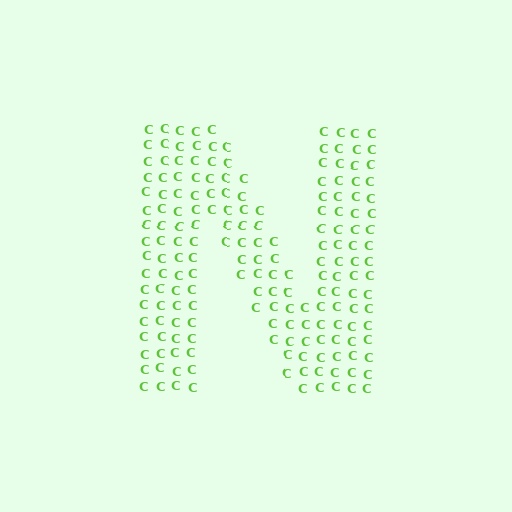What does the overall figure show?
The overall figure shows the letter N.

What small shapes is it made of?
It is made of small letter C's.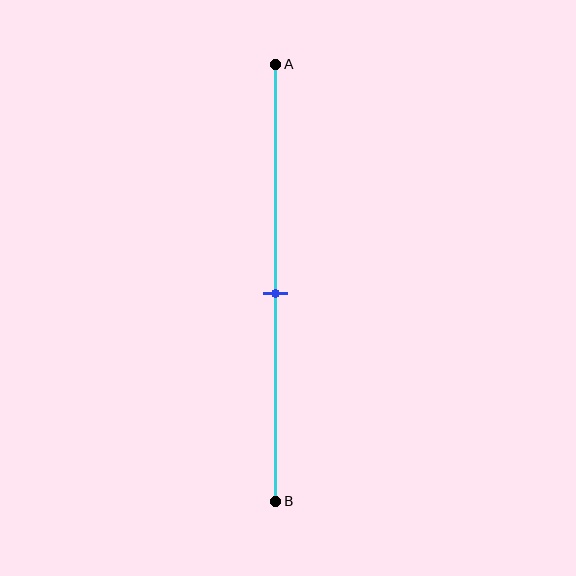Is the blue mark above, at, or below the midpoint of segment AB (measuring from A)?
The blue mark is approximately at the midpoint of segment AB.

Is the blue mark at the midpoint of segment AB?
Yes, the mark is approximately at the midpoint.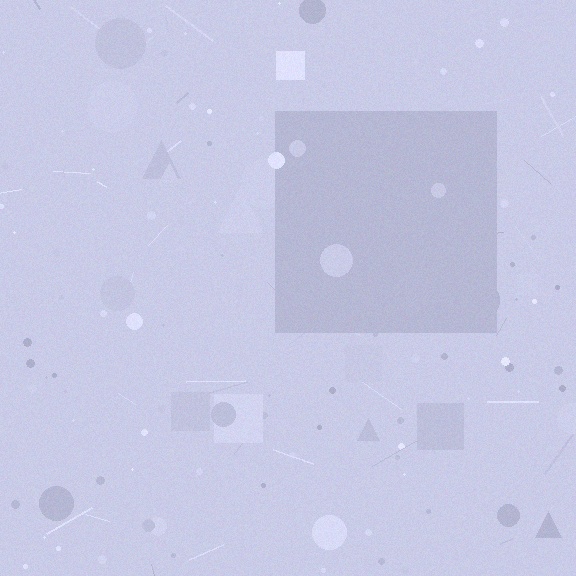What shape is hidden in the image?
A square is hidden in the image.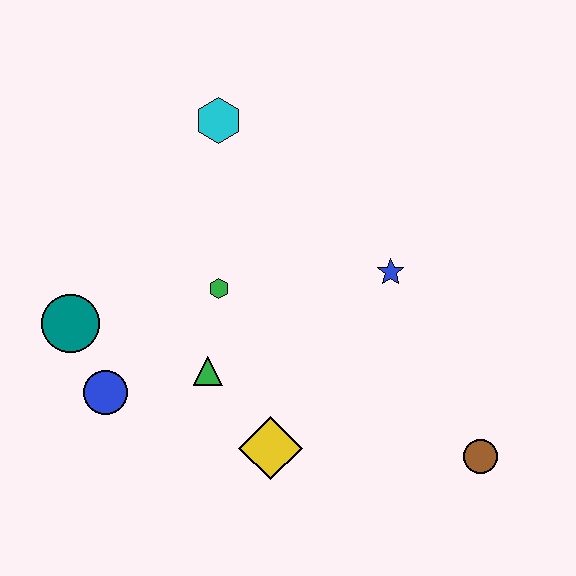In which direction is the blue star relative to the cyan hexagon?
The blue star is to the right of the cyan hexagon.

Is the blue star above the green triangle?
Yes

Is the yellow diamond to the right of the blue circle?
Yes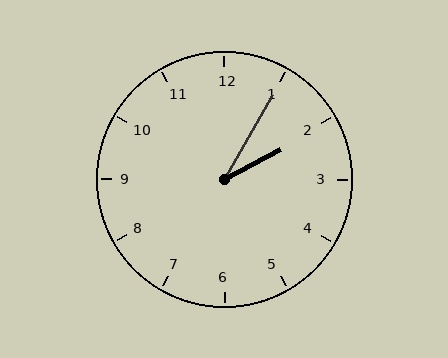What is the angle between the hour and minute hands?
Approximately 32 degrees.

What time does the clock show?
2:05.